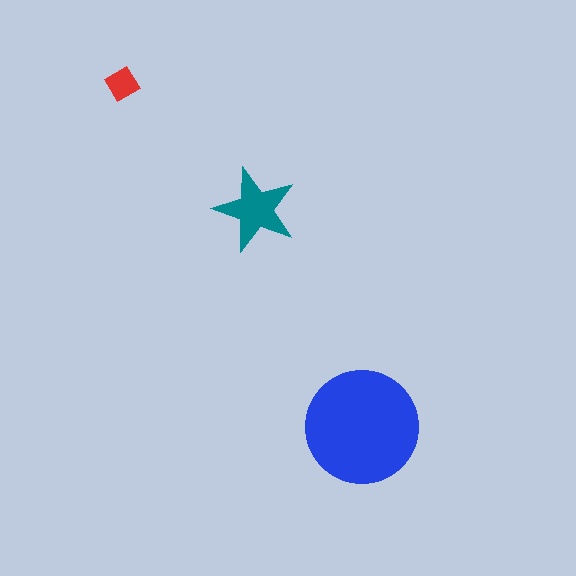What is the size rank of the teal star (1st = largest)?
2nd.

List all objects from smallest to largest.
The red diamond, the teal star, the blue circle.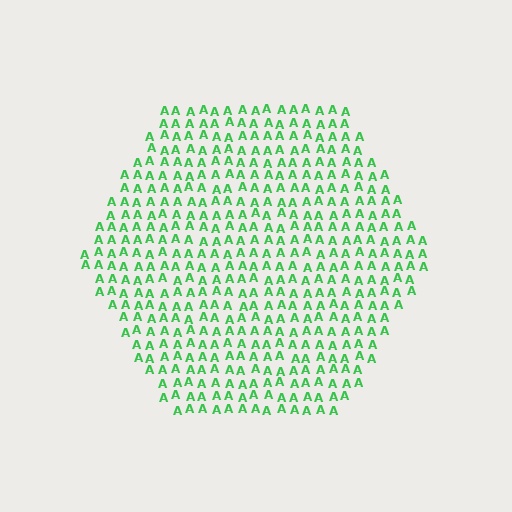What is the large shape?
The large shape is a hexagon.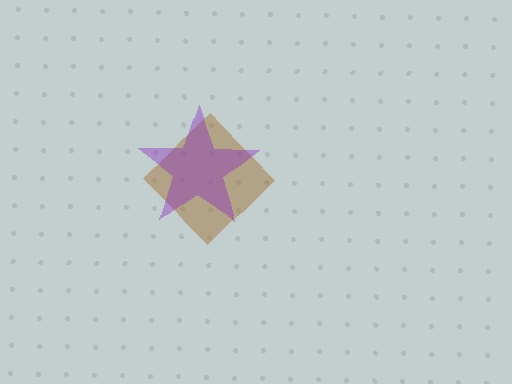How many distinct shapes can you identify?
There are 2 distinct shapes: a brown diamond, a purple star.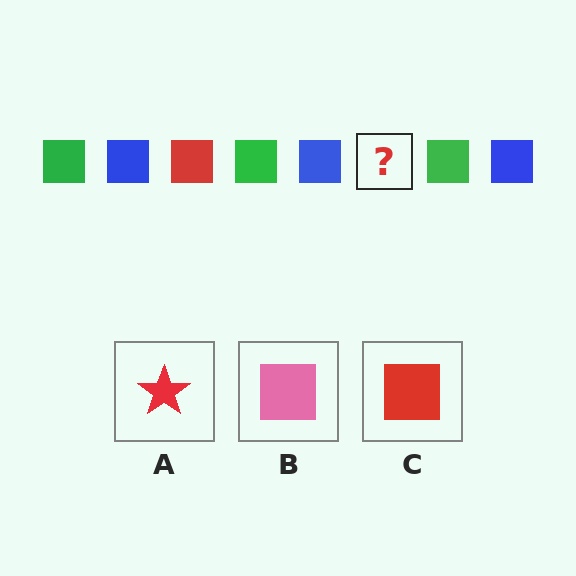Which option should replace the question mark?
Option C.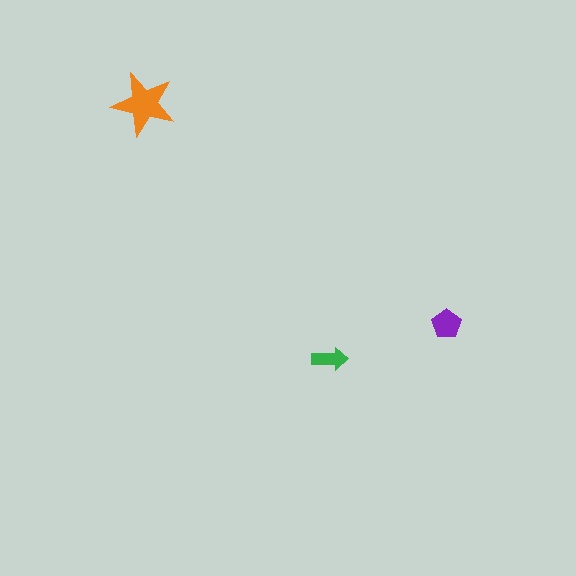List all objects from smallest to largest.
The green arrow, the purple pentagon, the orange star.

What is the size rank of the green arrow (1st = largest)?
3rd.